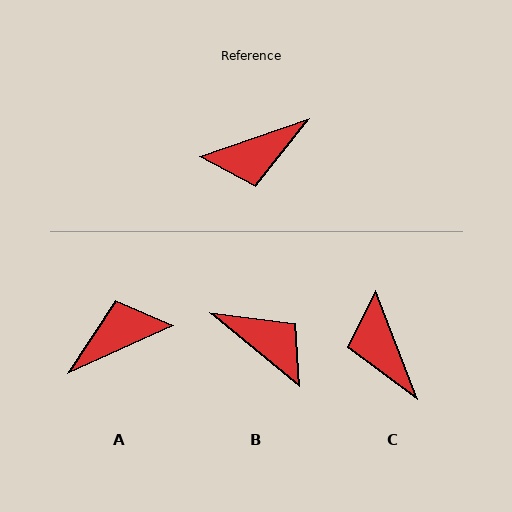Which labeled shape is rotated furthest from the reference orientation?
A, about 175 degrees away.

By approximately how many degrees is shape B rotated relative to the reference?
Approximately 121 degrees counter-clockwise.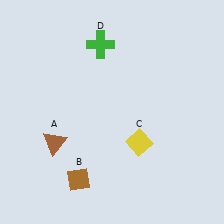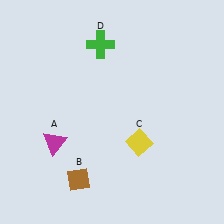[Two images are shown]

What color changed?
The triangle (A) changed from brown in Image 1 to magenta in Image 2.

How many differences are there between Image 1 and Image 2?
There is 1 difference between the two images.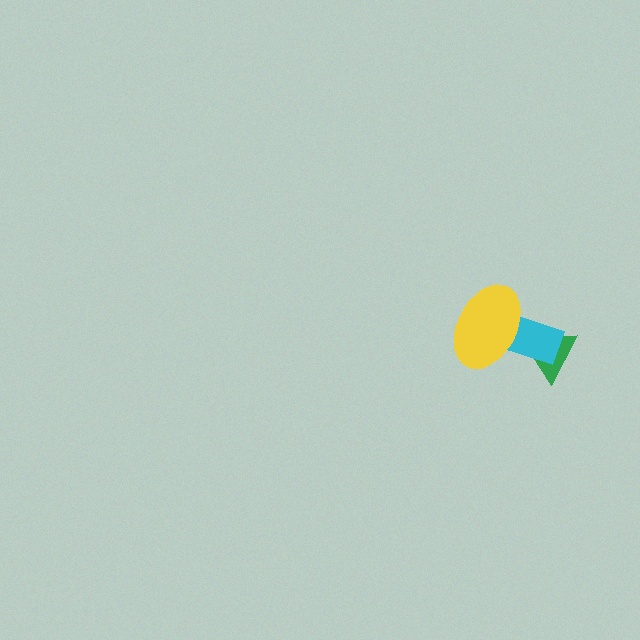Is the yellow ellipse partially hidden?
No, no other shape covers it.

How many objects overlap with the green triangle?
2 objects overlap with the green triangle.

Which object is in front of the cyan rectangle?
The yellow ellipse is in front of the cyan rectangle.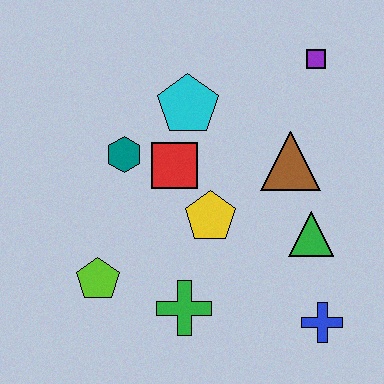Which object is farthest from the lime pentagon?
The purple square is farthest from the lime pentagon.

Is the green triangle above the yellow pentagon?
No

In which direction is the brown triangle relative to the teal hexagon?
The brown triangle is to the right of the teal hexagon.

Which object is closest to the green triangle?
The brown triangle is closest to the green triangle.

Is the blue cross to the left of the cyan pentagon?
No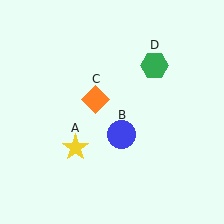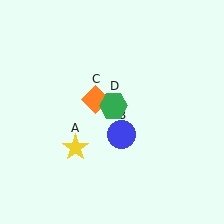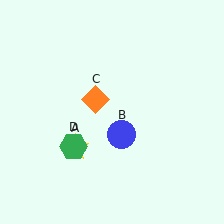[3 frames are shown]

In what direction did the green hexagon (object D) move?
The green hexagon (object D) moved down and to the left.